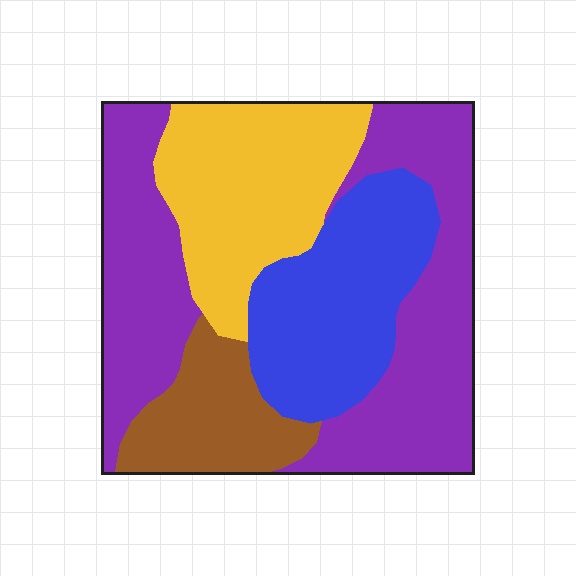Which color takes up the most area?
Purple, at roughly 40%.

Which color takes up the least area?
Brown, at roughly 15%.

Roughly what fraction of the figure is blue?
Blue covers roughly 20% of the figure.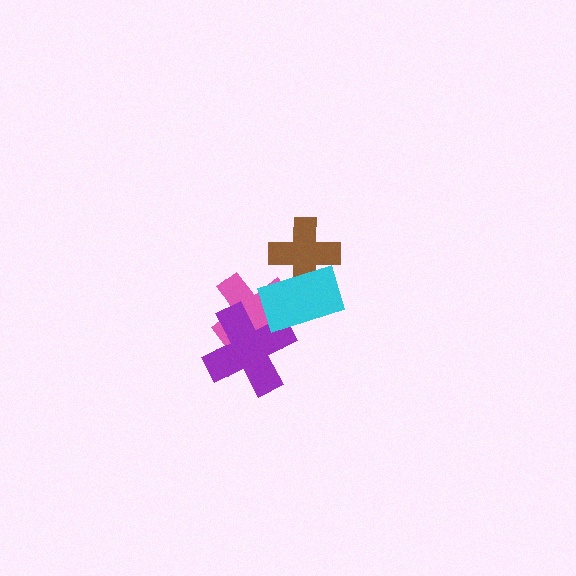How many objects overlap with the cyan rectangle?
3 objects overlap with the cyan rectangle.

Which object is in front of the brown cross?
The cyan rectangle is in front of the brown cross.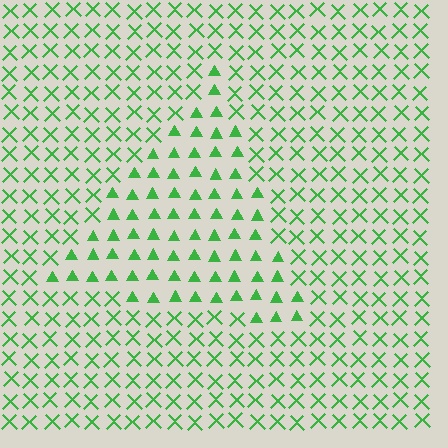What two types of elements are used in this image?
The image uses triangles inside the triangle region and X marks outside it.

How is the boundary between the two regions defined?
The boundary is defined by a change in element shape: triangles inside vs. X marks outside. All elements share the same color and spacing.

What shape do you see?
I see a triangle.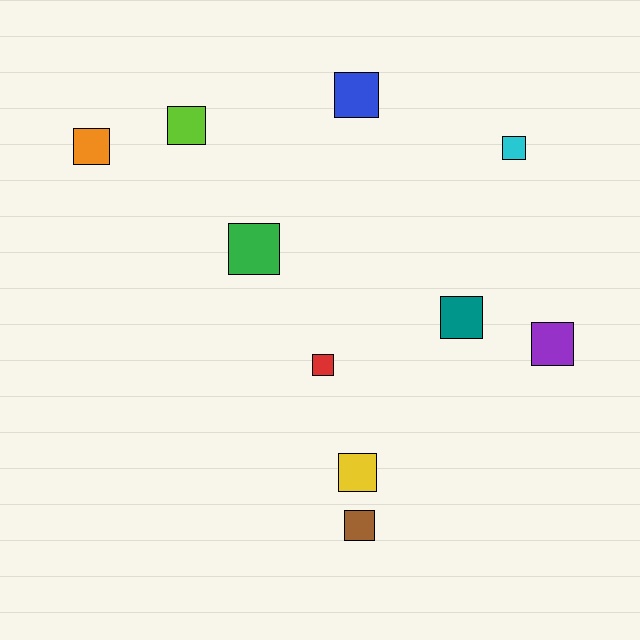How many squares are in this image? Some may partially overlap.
There are 10 squares.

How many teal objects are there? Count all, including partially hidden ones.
There is 1 teal object.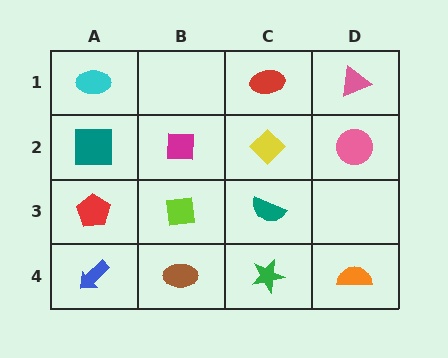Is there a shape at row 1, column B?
No, that cell is empty.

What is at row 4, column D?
An orange semicircle.